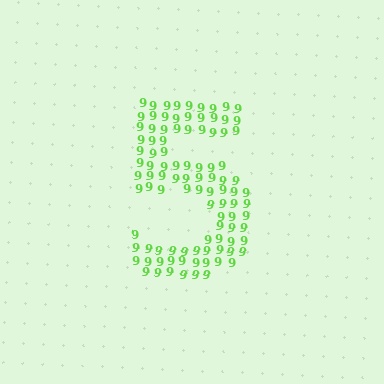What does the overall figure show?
The overall figure shows the digit 5.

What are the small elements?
The small elements are digit 9's.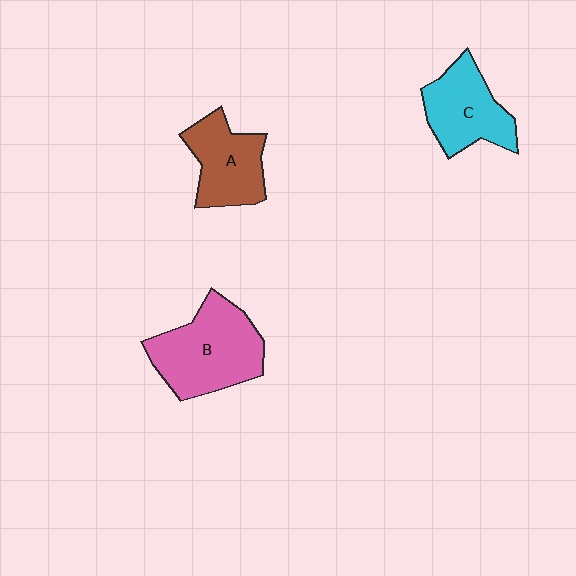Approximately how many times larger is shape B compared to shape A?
Approximately 1.4 times.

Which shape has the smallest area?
Shape A (brown).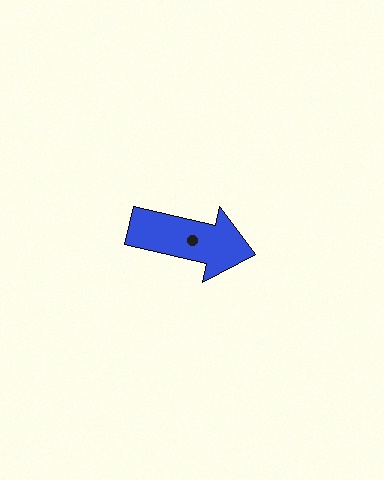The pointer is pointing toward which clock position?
Roughly 3 o'clock.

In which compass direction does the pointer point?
East.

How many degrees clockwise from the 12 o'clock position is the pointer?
Approximately 103 degrees.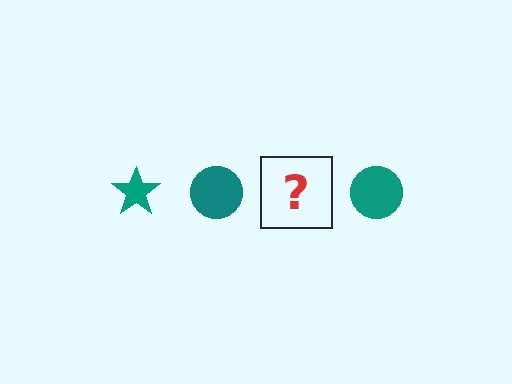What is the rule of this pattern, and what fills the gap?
The rule is that the pattern cycles through star, circle shapes in teal. The gap should be filled with a teal star.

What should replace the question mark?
The question mark should be replaced with a teal star.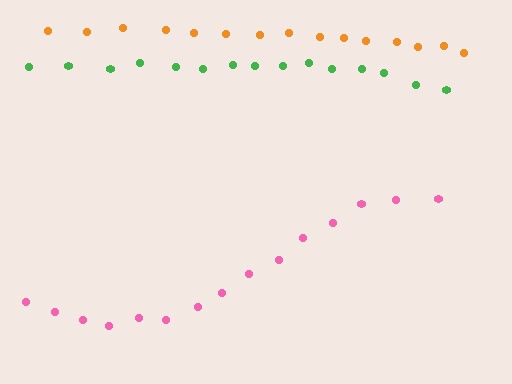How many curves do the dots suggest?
There are 3 distinct paths.